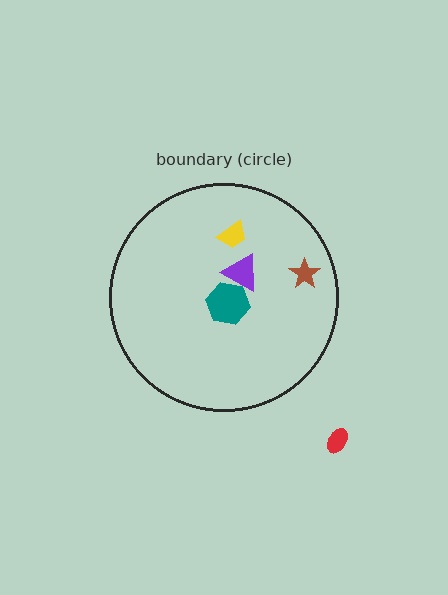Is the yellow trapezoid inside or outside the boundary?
Inside.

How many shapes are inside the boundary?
4 inside, 1 outside.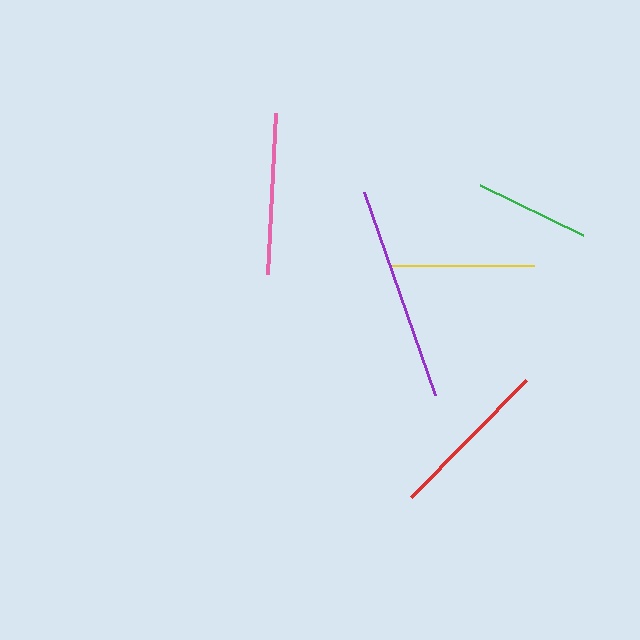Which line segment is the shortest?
The green line is the shortest at approximately 114 pixels.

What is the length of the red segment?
The red segment is approximately 164 pixels long.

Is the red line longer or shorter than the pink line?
The red line is longer than the pink line.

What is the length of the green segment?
The green segment is approximately 114 pixels long.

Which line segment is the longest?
The purple line is the longest at approximately 215 pixels.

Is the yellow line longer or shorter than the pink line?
The pink line is longer than the yellow line.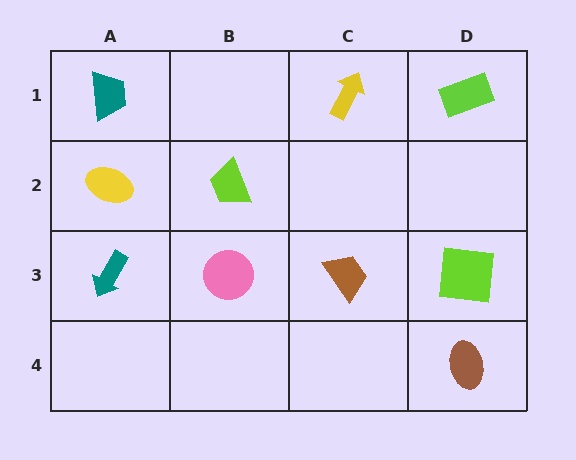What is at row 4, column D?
A brown ellipse.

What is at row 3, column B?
A pink circle.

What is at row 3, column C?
A brown trapezoid.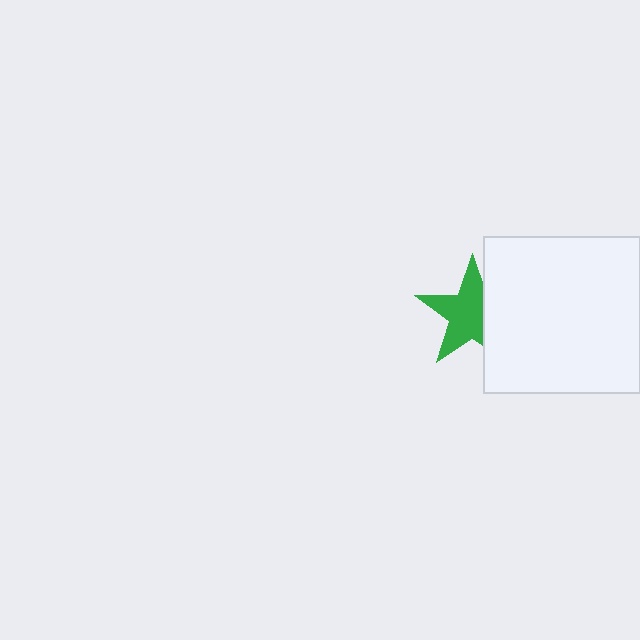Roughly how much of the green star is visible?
Most of it is visible (roughly 69%).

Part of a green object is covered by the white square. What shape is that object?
It is a star.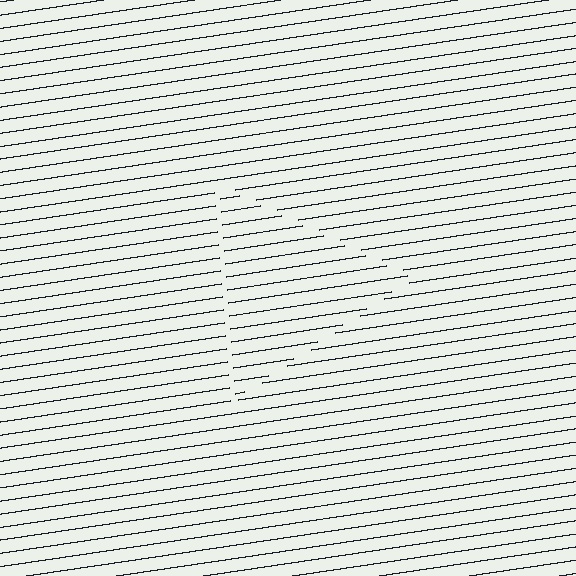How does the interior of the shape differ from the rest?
The interior of the shape contains the same grating, shifted by half a period — the contour is defined by the phase discontinuity where line-ends from the inner and outer gratings abut.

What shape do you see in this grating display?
An illusory triangle. The interior of the shape contains the same grating, shifted by half a period — the contour is defined by the phase discontinuity where line-ends from the inner and outer gratings abut.